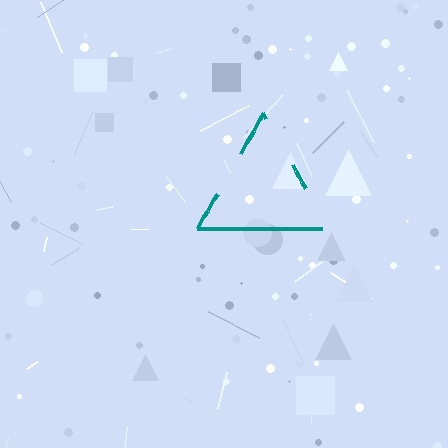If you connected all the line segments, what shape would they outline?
They would outline a triangle.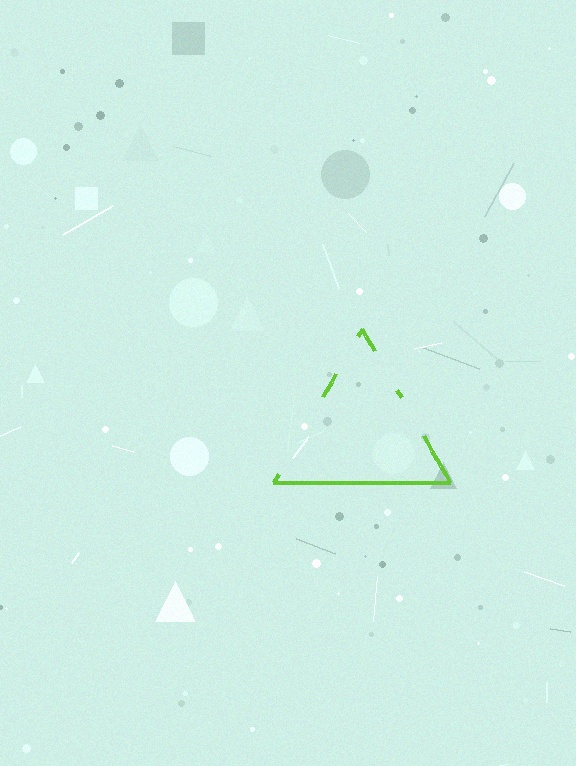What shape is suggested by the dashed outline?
The dashed outline suggests a triangle.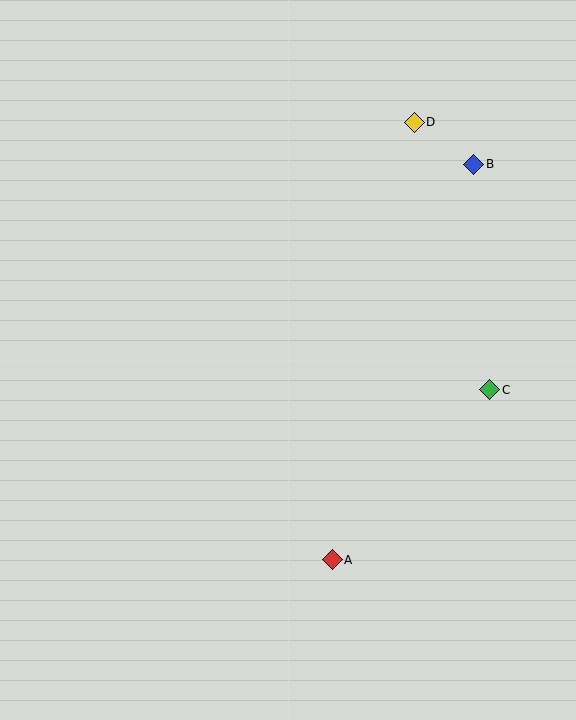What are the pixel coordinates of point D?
Point D is at (414, 122).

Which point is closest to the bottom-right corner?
Point A is closest to the bottom-right corner.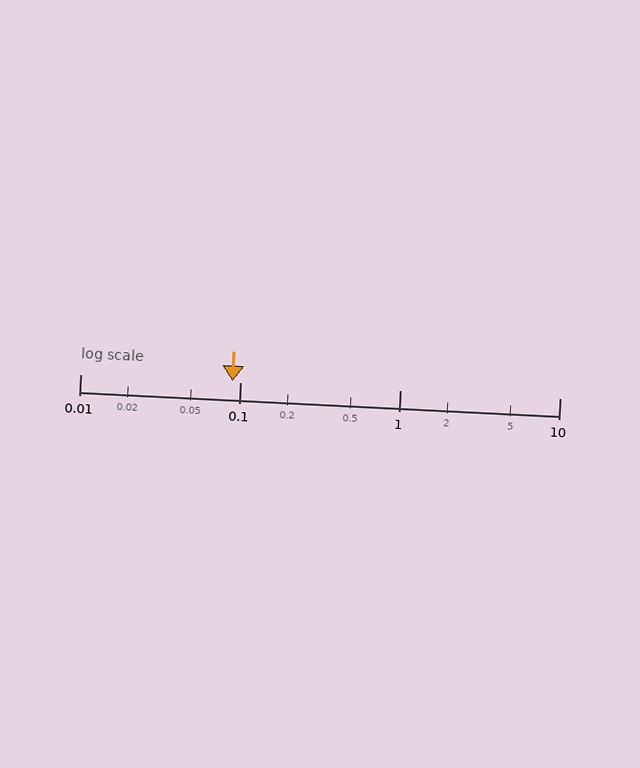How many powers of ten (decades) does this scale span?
The scale spans 3 decades, from 0.01 to 10.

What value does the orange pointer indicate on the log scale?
The pointer indicates approximately 0.09.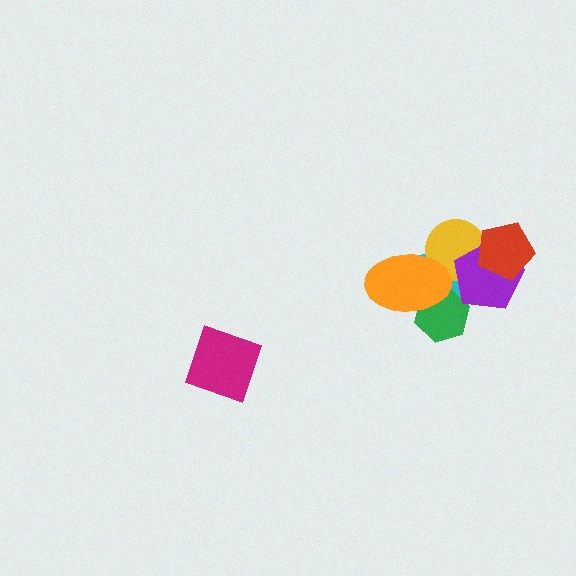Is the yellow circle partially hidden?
Yes, it is partially covered by another shape.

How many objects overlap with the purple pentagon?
3 objects overlap with the purple pentagon.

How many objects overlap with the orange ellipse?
3 objects overlap with the orange ellipse.